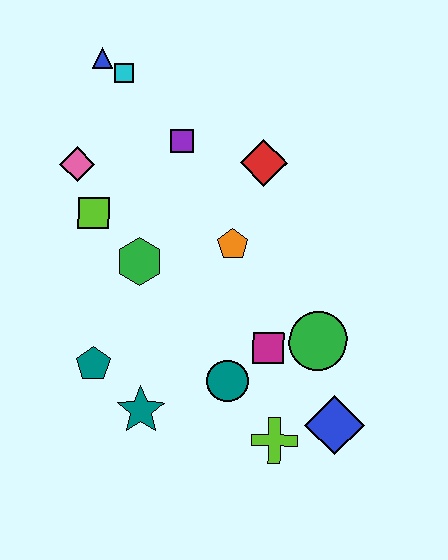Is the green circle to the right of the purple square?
Yes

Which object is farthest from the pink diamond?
The blue diamond is farthest from the pink diamond.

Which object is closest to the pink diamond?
The lime square is closest to the pink diamond.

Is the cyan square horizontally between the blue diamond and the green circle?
No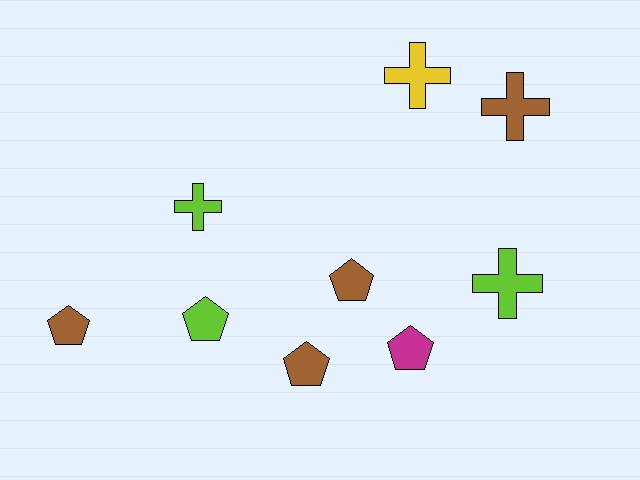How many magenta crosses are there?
There are no magenta crosses.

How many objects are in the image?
There are 9 objects.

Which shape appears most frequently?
Pentagon, with 5 objects.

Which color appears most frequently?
Brown, with 4 objects.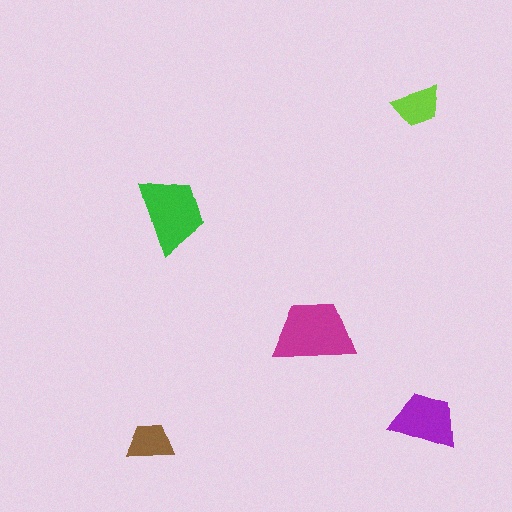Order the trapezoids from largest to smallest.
the magenta one, the green one, the purple one, the lime one, the brown one.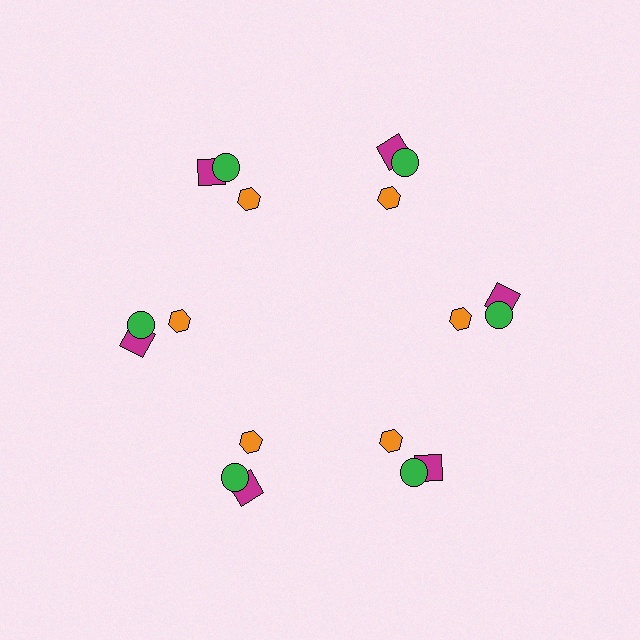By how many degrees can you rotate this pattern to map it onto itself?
The pattern maps onto itself every 60 degrees of rotation.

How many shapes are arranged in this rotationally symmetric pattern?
There are 18 shapes, arranged in 6 groups of 3.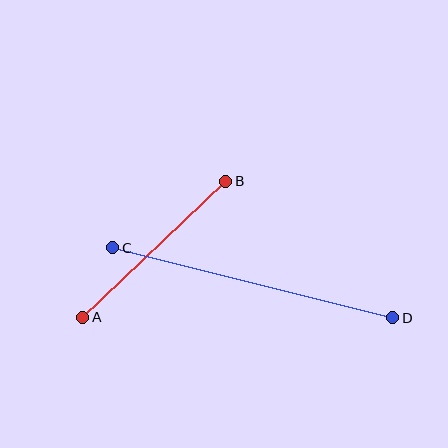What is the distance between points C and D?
The distance is approximately 288 pixels.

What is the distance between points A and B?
The distance is approximately 197 pixels.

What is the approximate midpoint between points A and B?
The midpoint is at approximately (154, 249) pixels.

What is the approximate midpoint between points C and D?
The midpoint is at approximately (253, 283) pixels.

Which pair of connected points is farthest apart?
Points C and D are farthest apart.